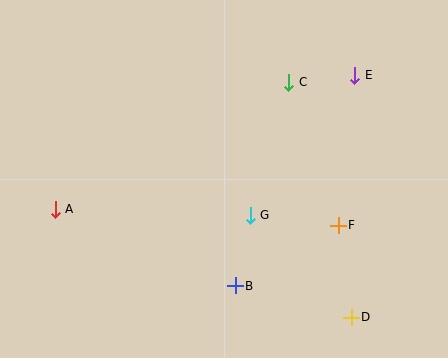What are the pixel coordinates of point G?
Point G is at (250, 215).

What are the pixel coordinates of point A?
Point A is at (55, 209).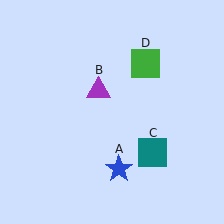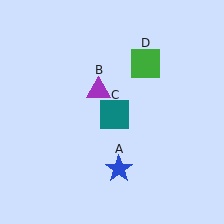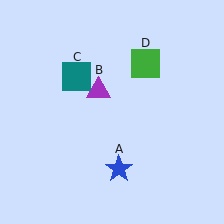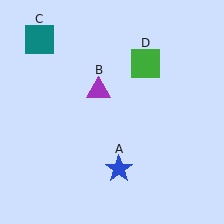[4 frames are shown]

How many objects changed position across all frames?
1 object changed position: teal square (object C).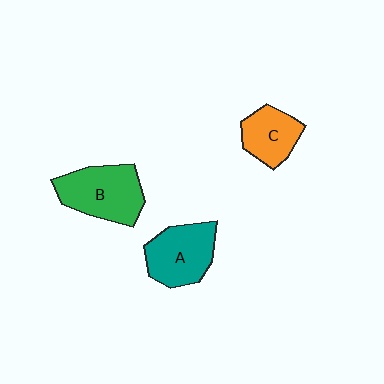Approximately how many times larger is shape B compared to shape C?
Approximately 1.5 times.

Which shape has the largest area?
Shape B (green).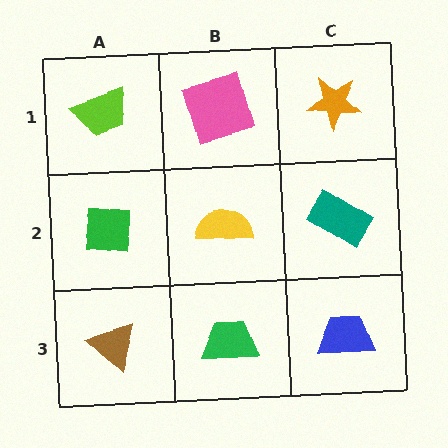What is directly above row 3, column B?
A yellow semicircle.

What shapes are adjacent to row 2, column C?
An orange star (row 1, column C), a blue trapezoid (row 3, column C), a yellow semicircle (row 2, column B).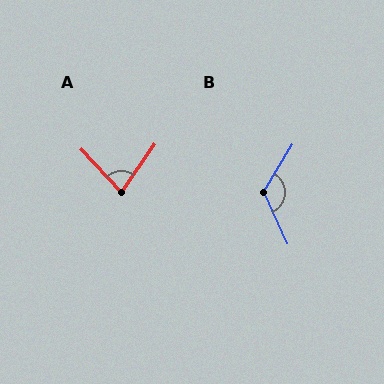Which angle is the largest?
B, at approximately 124 degrees.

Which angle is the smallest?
A, at approximately 77 degrees.